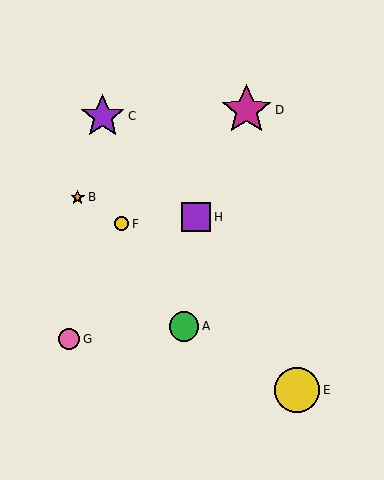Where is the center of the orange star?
The center of the orange star is at (78, 198).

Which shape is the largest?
The magenta star (labeled D) is the largest.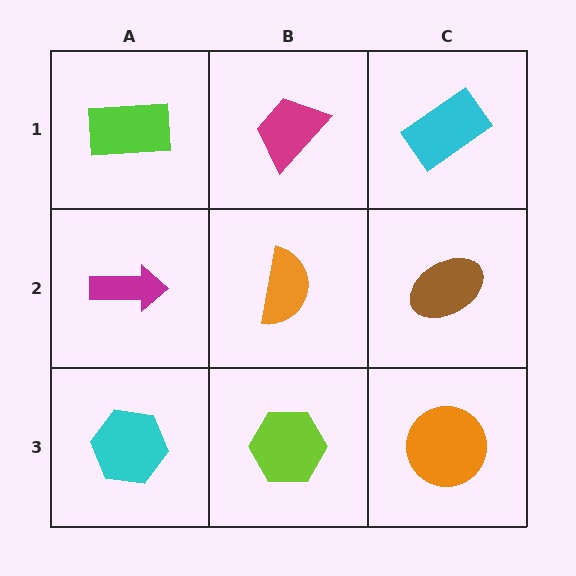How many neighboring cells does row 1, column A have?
2.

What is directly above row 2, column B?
A magenta trapezoid.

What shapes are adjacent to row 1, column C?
A brown ellipse (row 2, column C), a magenta trapezoid (row 1, column B).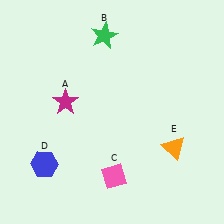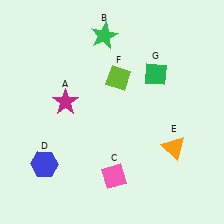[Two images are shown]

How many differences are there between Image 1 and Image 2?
There are 2 differences between the two images.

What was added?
A lime diamond (F), a green diamond (G) were added in Image 2.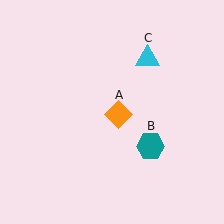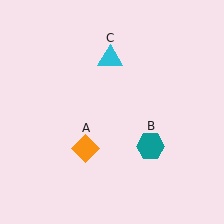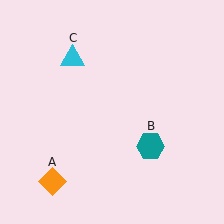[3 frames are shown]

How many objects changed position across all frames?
2 objects changed position: orange diamond (object A), cyan triangle (object C).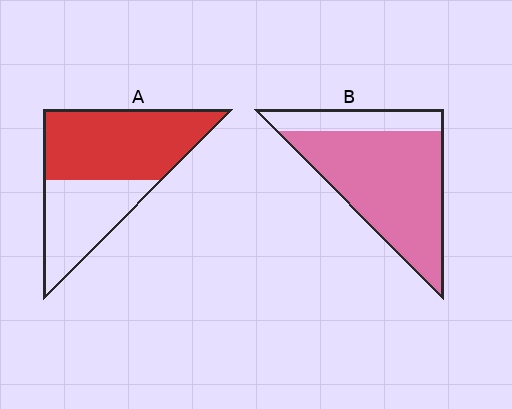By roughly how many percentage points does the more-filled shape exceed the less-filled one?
By roughly 20 percentage points (B over A).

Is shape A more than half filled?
Yes.